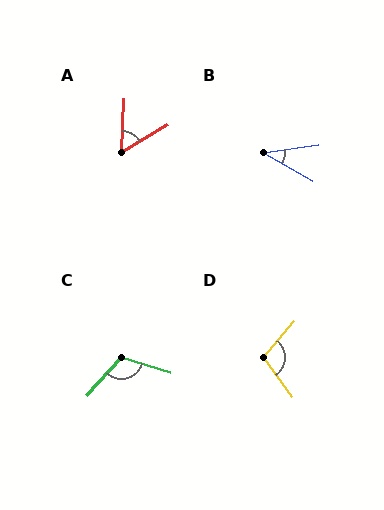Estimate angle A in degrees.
Approximately 57 degrees.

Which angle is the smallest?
B, at approximately 38 degrees.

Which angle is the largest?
C, at approximately 116 degrees.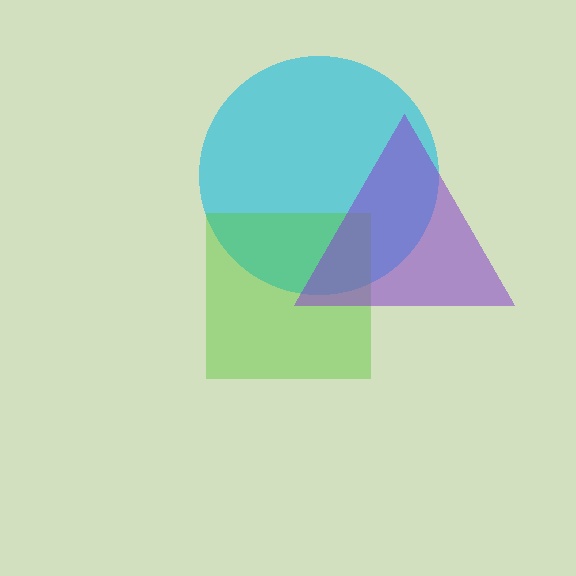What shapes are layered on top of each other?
The layered shapes are: a cyan circle, a lime square, a purple triangle.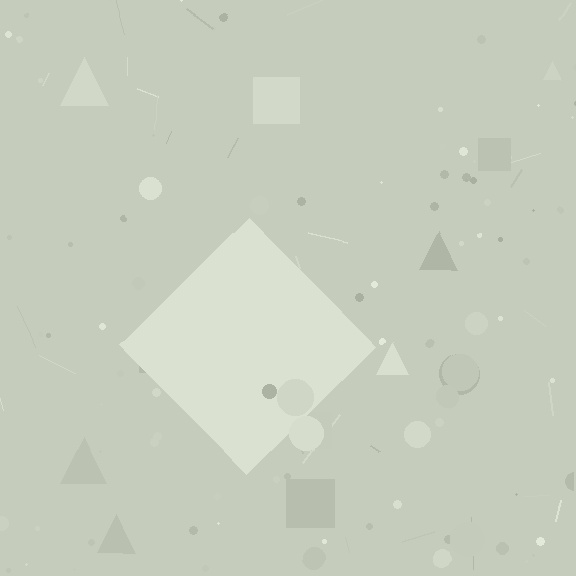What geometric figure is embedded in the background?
A diamond is embedded in the background.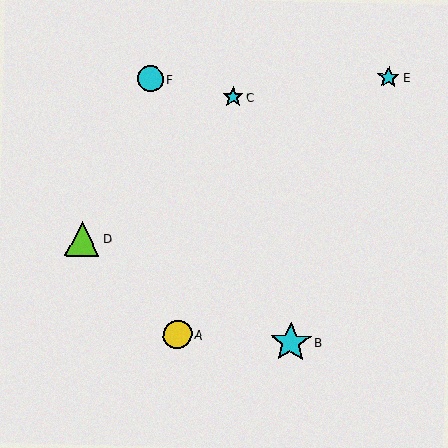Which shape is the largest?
The cyan star (labeled B) is the largest.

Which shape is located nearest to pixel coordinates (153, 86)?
The cyan circle (labeled F) at (151, 79) is nearest to that location.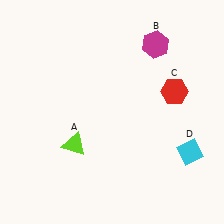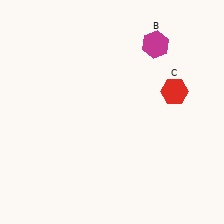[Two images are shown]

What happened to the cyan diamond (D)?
The cyan diamond (D) was removed in Image 2. It was in the bottom-right area of Image 1.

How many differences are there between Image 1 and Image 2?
There are 2 differences between the two images.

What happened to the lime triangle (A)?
The lime triangle (A) was removed in Image 2. It was in the bottom-left area of Image 1.